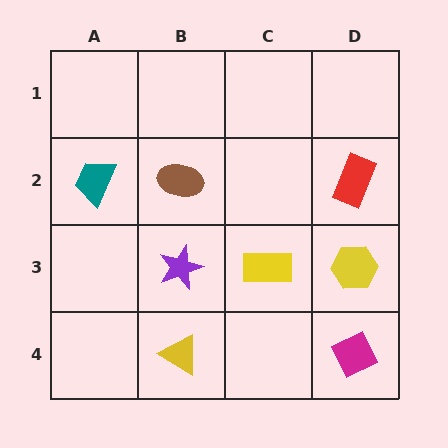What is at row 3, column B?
A purple star.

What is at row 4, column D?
A magenta diamond.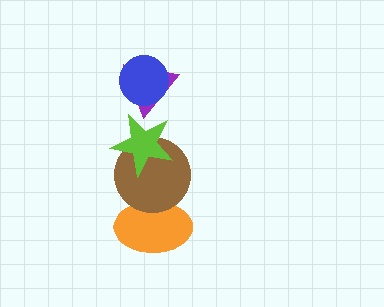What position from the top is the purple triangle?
The purple triangle is 2nd from the top.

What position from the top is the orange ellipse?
The orange ellipse is 5th from the top.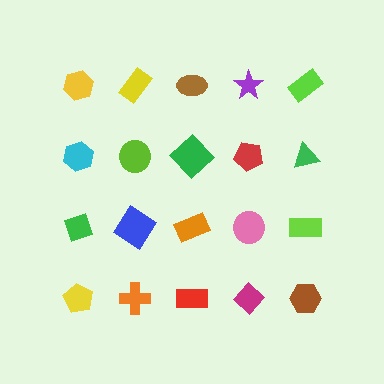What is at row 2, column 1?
A cyan hexagon.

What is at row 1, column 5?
A lime rectangle.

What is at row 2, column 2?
A lime circle.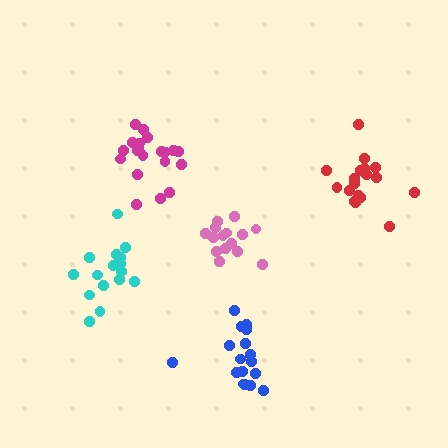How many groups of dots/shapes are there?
There are 5 groups.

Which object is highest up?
The magenta cluster is topmost.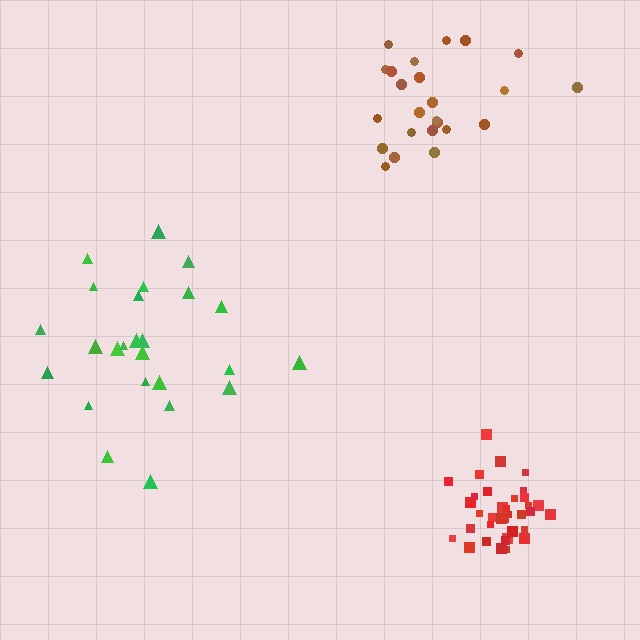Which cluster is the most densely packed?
Red.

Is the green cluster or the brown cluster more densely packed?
Brown.